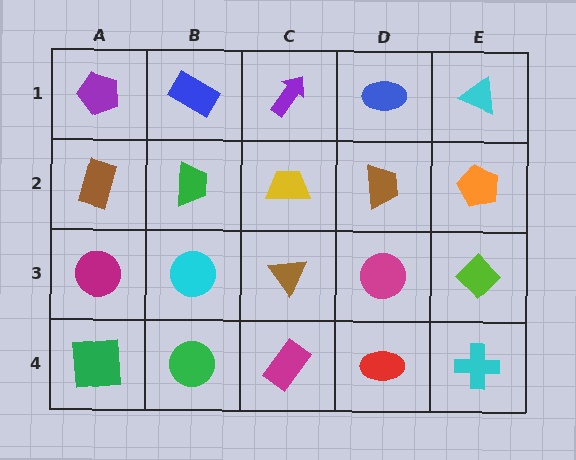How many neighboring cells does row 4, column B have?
3.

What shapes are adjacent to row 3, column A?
A brown rectangle (row 2, column A), a green square (row 4, column A), a cyan circle (row 3, column B).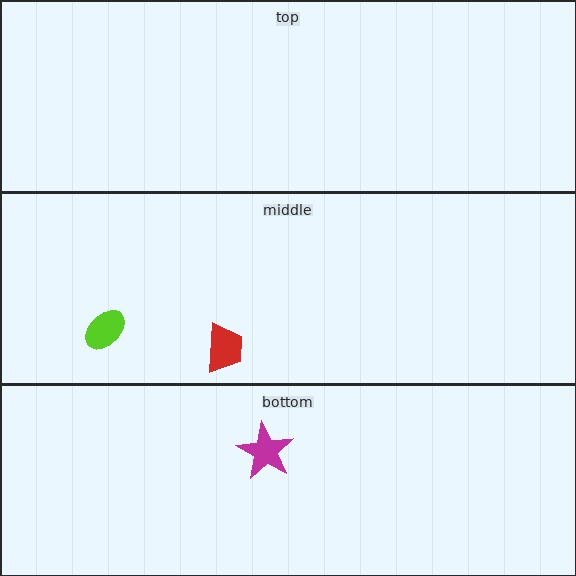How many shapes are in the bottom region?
1.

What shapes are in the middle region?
The lime ellipse, the red trapezoid.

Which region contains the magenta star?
The bottom region.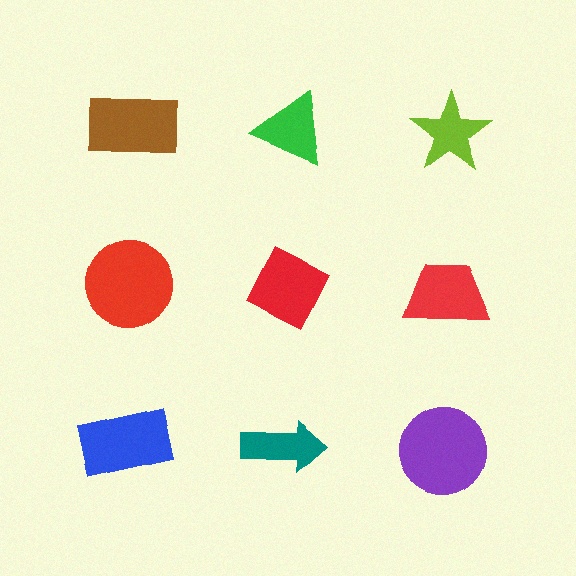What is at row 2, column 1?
A red circle.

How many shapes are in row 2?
3 shapes.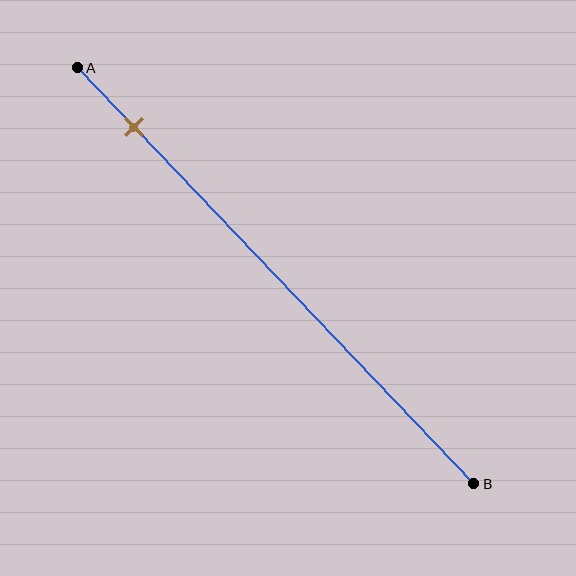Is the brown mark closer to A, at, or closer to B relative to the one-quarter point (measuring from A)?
The brown mark is closer to point A than the one-quarter point of segment AB.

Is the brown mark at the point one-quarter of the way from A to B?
No, the mark is at about 15% from A, not at the 25% one-quarter point.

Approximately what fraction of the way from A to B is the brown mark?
The brown mark is approximately 15% of the way from A to B.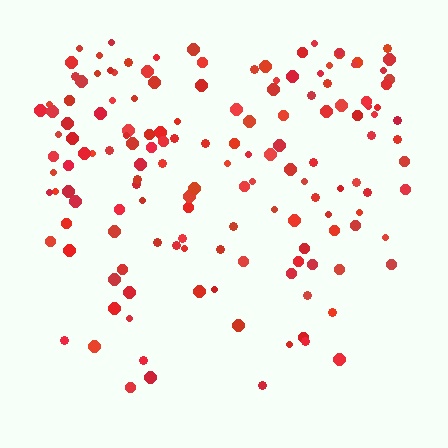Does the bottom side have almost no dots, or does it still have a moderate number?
Still a moderate number, just noticeably fewer than the top.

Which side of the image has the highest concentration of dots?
The top.